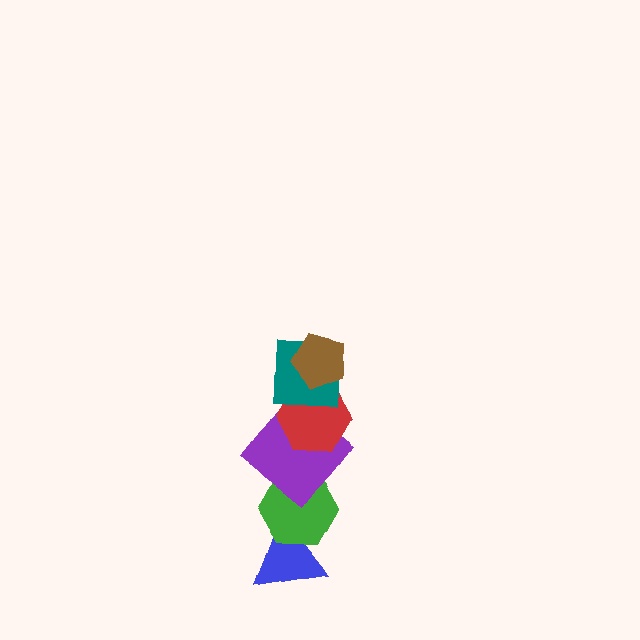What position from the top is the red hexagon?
The red hexagon is 3rd from the top.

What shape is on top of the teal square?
The brown pentagon is on top of the teal square.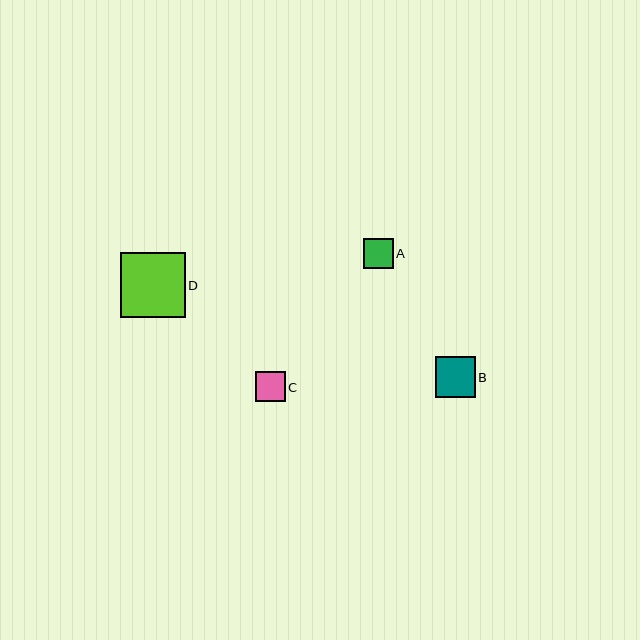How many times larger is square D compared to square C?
Square D is approximately 2.2 times the size of square C.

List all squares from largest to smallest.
From largest to smallest: D, B, A, C.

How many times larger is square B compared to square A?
Square B is approximately 1.3 times the size of square A.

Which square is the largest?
Square D is the largest with a size of approximately 65 pixels.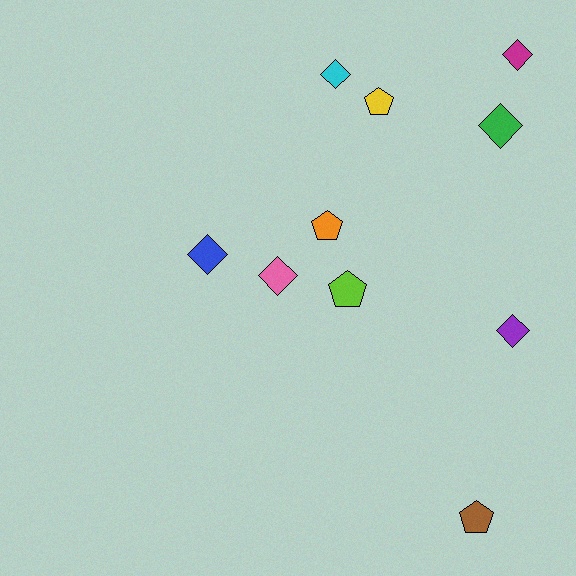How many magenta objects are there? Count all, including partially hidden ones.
There is 1 magenta object.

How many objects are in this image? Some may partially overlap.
There are 10 objects.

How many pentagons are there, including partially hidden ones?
There are 4 pentagons.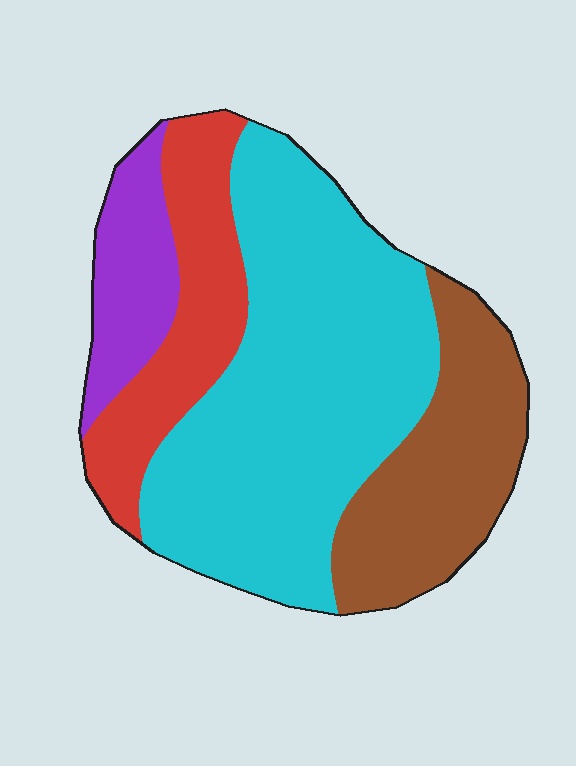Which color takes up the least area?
Purple, at roughly 10%.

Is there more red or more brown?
Brown.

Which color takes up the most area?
Cyan, at roughly 50%.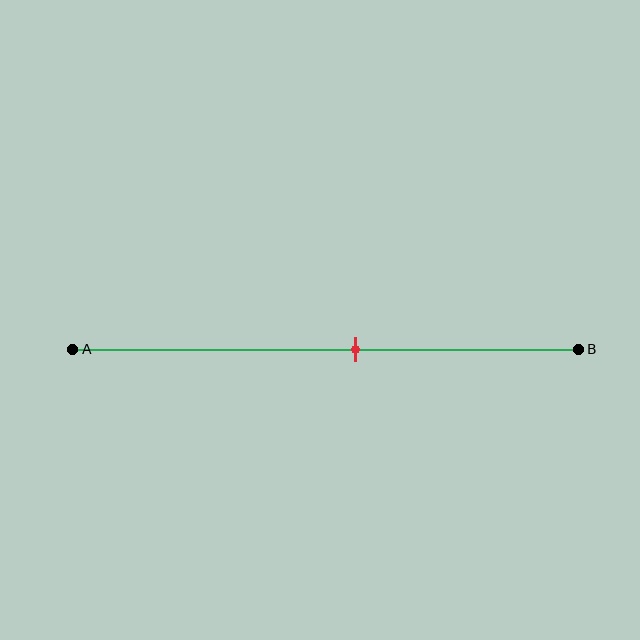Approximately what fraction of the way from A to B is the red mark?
The red mark is approximately 55% of the way from A to B.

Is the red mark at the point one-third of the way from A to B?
No, the mark is at about 55% from A, not at the 33% one-third point.